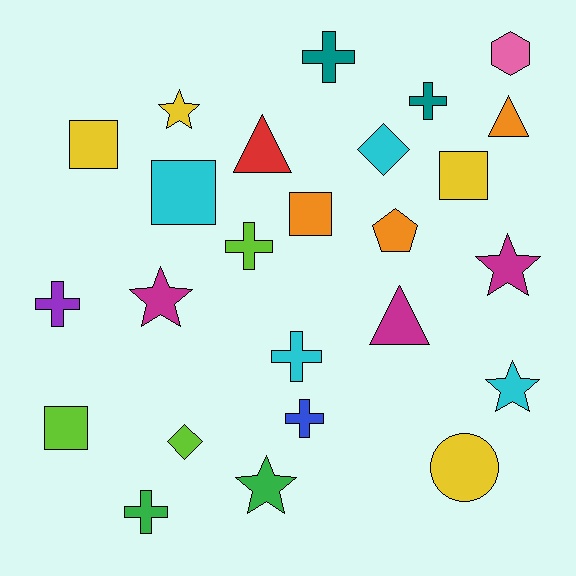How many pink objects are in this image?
There is 1 pink object.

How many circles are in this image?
There is 1 circle.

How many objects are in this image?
There are 25 objects.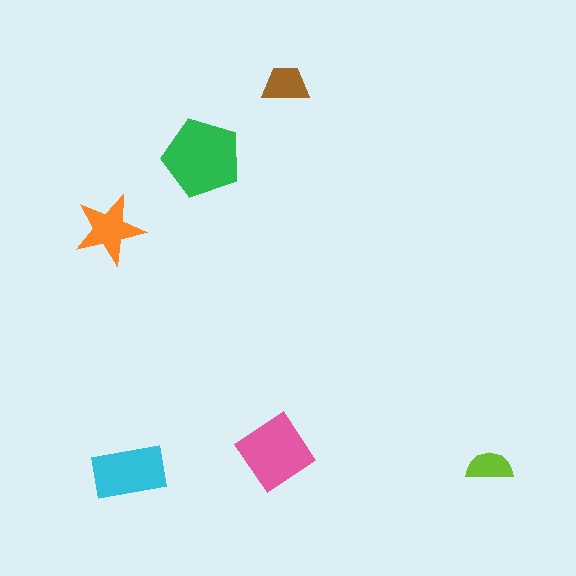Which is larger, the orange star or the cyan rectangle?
The cyan rectangle.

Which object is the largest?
The green pentagon.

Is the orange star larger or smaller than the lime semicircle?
Larger.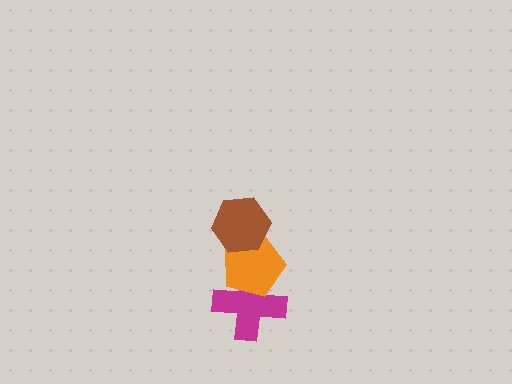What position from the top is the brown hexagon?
The brown hexagon is 1st from the top.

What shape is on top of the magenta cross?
The orange pentagon is on top of the magenta cross.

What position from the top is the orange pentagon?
The orange pentagon is 2nd from the top.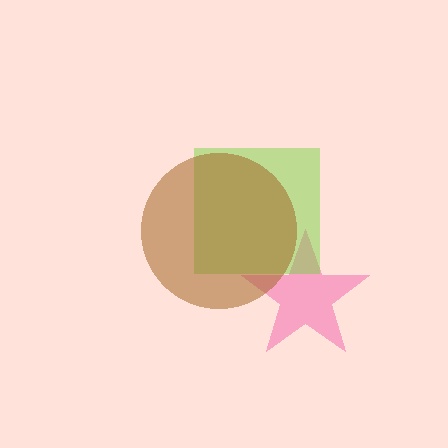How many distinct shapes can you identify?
There are 3 distinct shapes: a pink star, a lime square, a brown circle.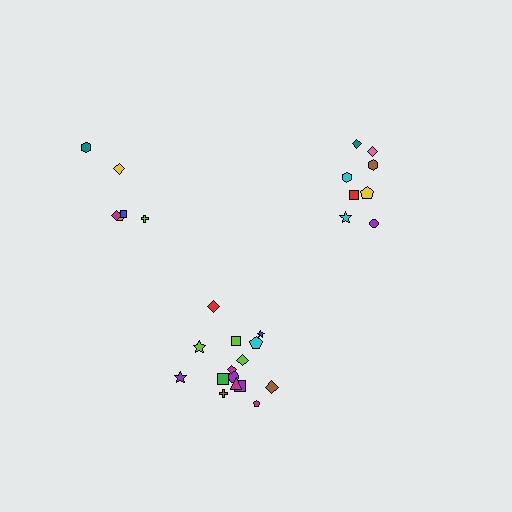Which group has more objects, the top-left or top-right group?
The top-right group.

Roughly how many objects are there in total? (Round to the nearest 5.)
Roughly 30 objects in total.